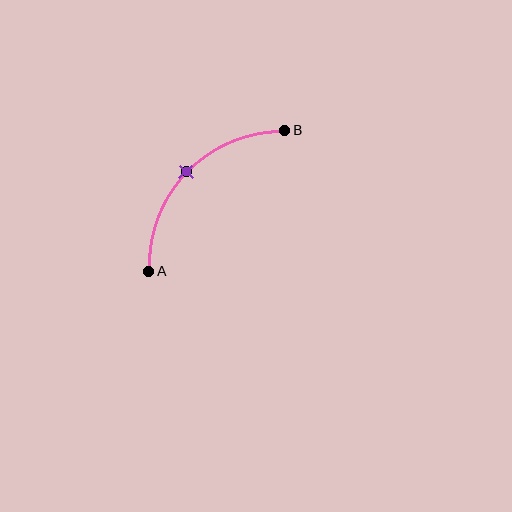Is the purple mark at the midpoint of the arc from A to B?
Yes. The purple mark lies on the arc at equal arc-length from both A and B — it is the arc midpoint.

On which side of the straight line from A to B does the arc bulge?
The arc bulges above and to the left of the straight line connecting A and B.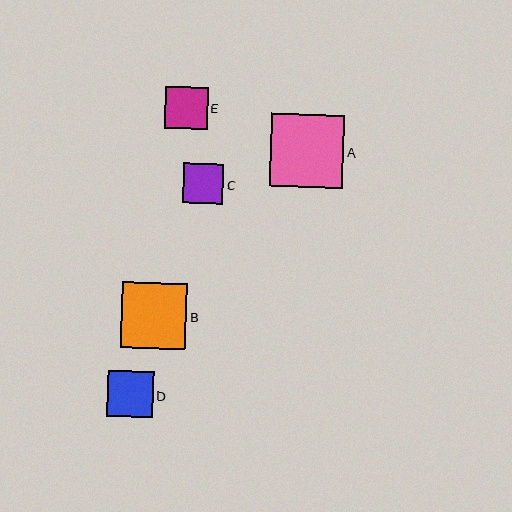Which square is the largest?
Square A is the largest with a size of approximately 73 pixels.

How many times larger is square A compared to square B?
Square A is approximately 1.1 times the size of square B.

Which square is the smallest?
Square C is the smallest with a size of approximately 40 pixels.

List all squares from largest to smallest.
From largest to smallest: A, B, D, E, C.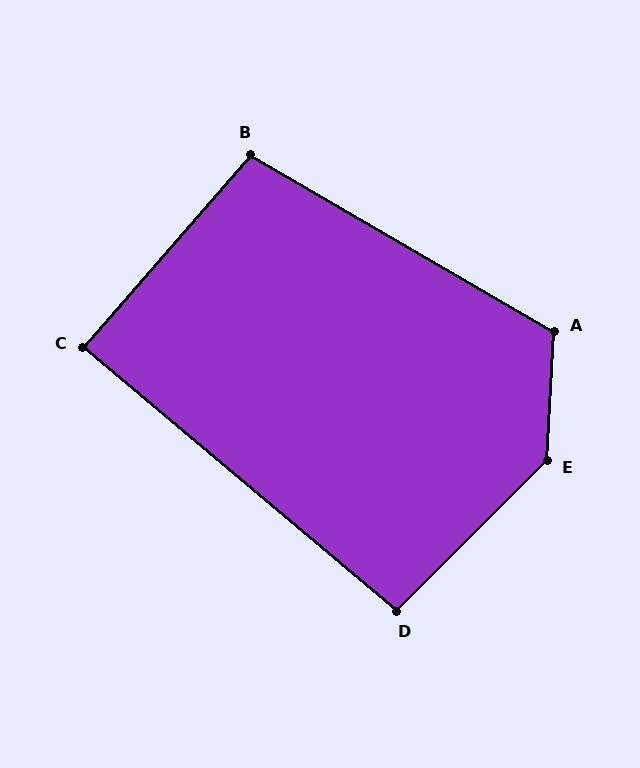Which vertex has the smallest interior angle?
C, at approximately 89 degrees.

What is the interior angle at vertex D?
Approximately 95 degrees (approximately right).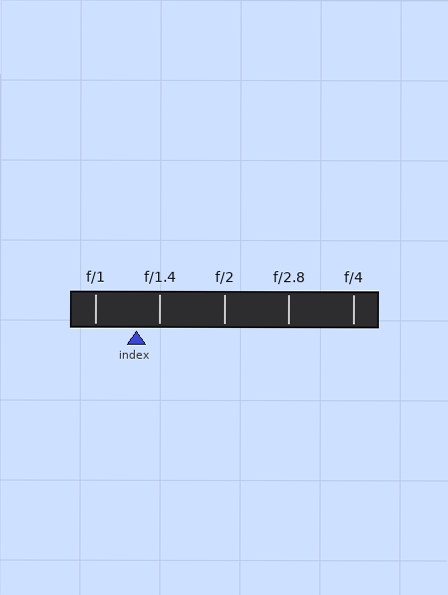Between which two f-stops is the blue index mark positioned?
The index mark is between f/1 and f/1.4.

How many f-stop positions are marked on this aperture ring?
There are 5 f-stop positions marked.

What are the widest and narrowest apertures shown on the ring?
The widest aperture shown is f/1 and the narrowest is f/4.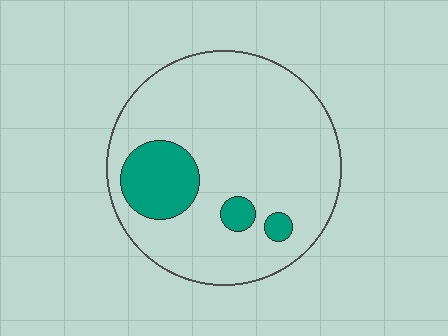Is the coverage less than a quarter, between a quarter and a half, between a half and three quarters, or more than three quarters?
Less than a quarter.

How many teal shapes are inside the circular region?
3.